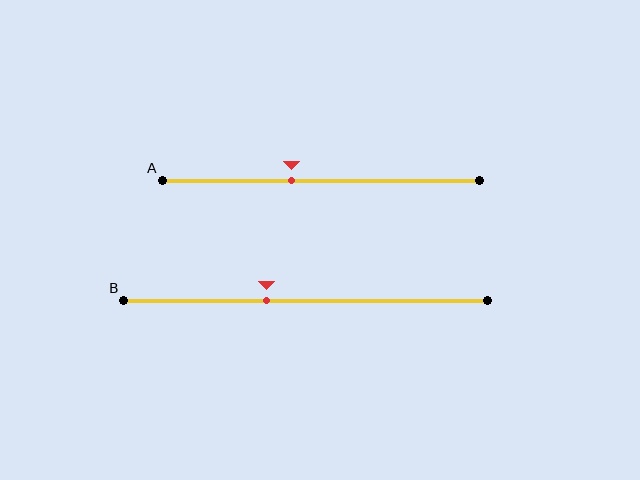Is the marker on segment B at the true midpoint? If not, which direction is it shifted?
No, the marker on segment B is shifted to the left by about 11% of the segment length.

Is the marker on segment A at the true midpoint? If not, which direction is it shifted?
No, the marker on segment A is shifted to the left by about 9% of the segment length.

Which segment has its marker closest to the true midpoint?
Segment A has its marker closest to the true midpoint.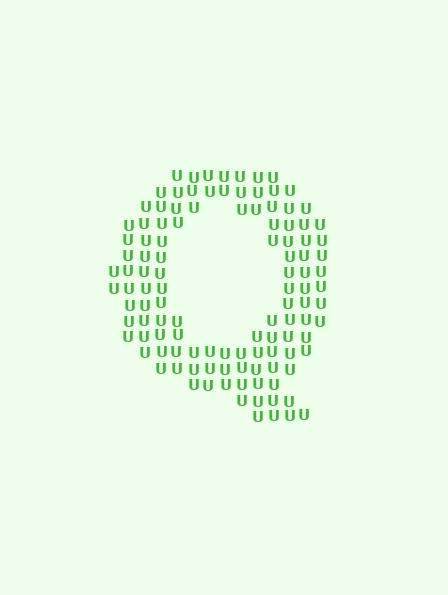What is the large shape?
The large shape is the letter Q.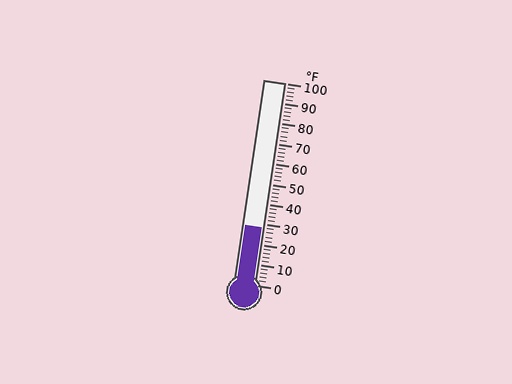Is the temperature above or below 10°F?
The temperature is above 10°F.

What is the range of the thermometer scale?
The thermometer scale ranges from 0°F to 100°F.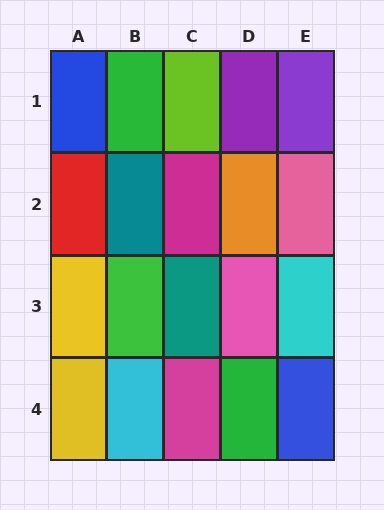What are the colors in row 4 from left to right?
Yellow, cyan, magenta, green, blue.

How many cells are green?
3 cells are green.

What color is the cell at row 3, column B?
Green.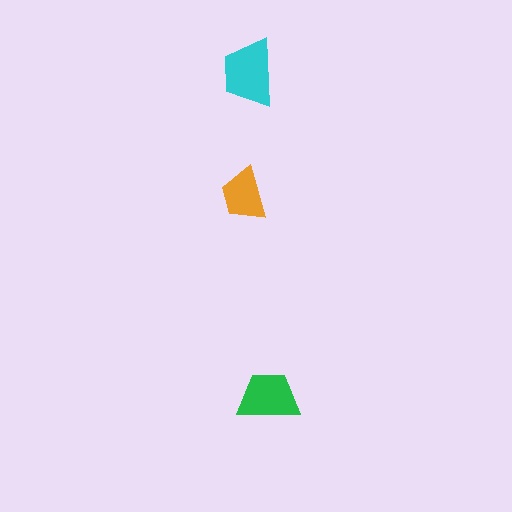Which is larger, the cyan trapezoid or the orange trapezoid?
The cyan one.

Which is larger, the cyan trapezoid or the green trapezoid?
The cyan one.